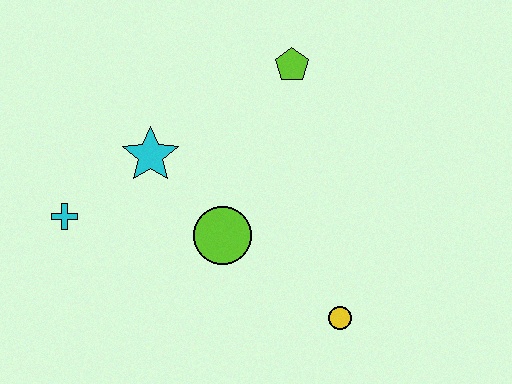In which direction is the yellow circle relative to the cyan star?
The yellow circle is to the right of the cyan star.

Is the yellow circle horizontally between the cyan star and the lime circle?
No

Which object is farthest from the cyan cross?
The yellow circle is farthest from the cyan cross.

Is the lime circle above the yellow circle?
Yes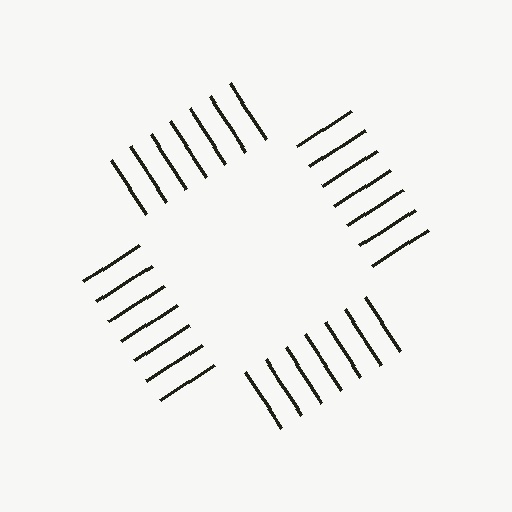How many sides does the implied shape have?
4 sides — the line-ends trace a square.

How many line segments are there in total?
28 — 7 along each of the 4 edges.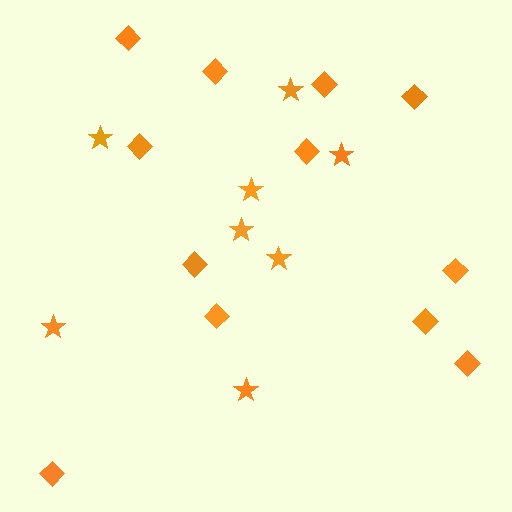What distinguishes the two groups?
There are 2 groups: one group of stars (8) and one group of diamonds (12).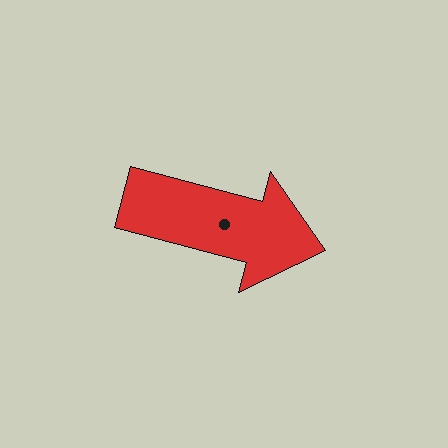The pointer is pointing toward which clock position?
Roughly 3 o'clock.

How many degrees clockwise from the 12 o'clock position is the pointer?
Approximately 105 degrees.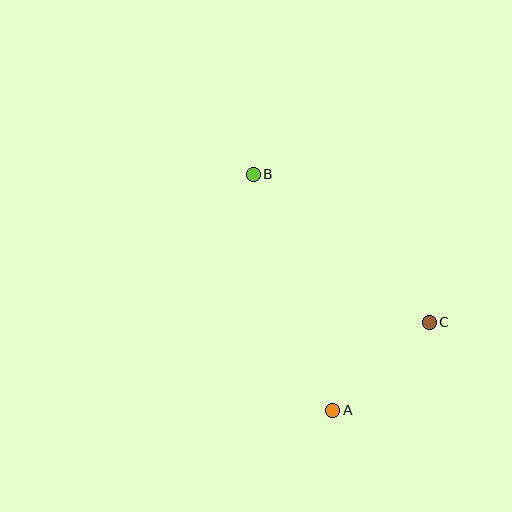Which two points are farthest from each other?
Points A and B are farthest from each other.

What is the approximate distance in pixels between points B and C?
The distance between B and C is approximately 230 pixels.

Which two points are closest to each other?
Points A and C are closest to each other.